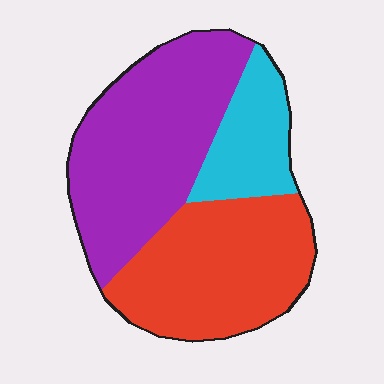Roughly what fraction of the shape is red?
Red takes up about three eighths (3/8) of the shape.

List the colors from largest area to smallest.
From largest to smallest: purple, red, cyan.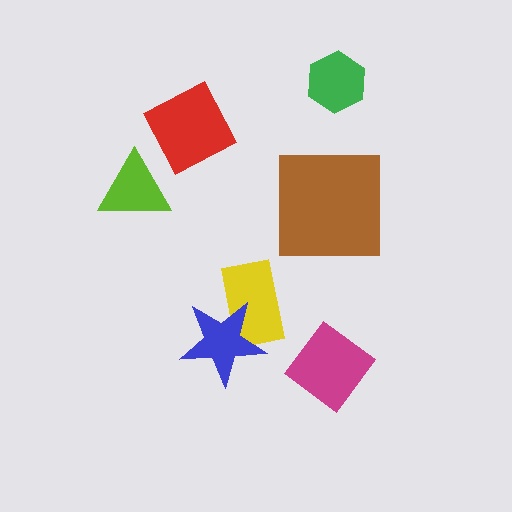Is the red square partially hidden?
No, no other shape covers it.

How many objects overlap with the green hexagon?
0 objects overlap with the green hexagon.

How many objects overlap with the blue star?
1 object overlaps with the blue star.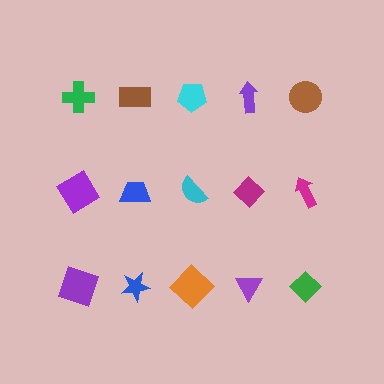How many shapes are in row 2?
5 shapes.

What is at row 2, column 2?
A blue trapezoid.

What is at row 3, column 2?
A blue star.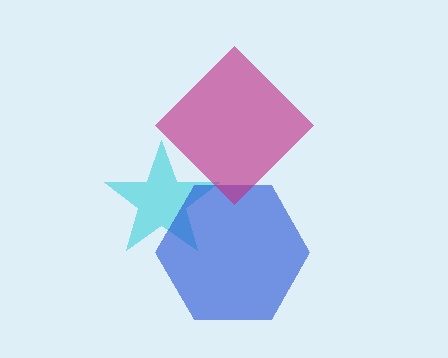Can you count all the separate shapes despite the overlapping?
Yes, there are 3 separate shapes.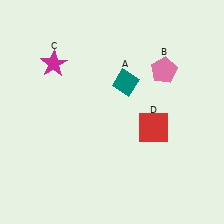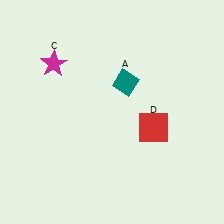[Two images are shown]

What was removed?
The pink pentagon (B) was removed in Image 2.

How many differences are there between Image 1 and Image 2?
There is 1 difference between the two images.